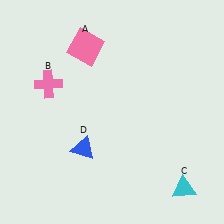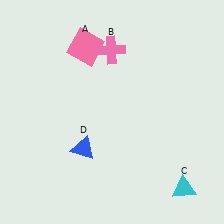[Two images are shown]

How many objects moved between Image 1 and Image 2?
1 object moved between the two images.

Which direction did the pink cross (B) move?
The pink cross (B) moved right.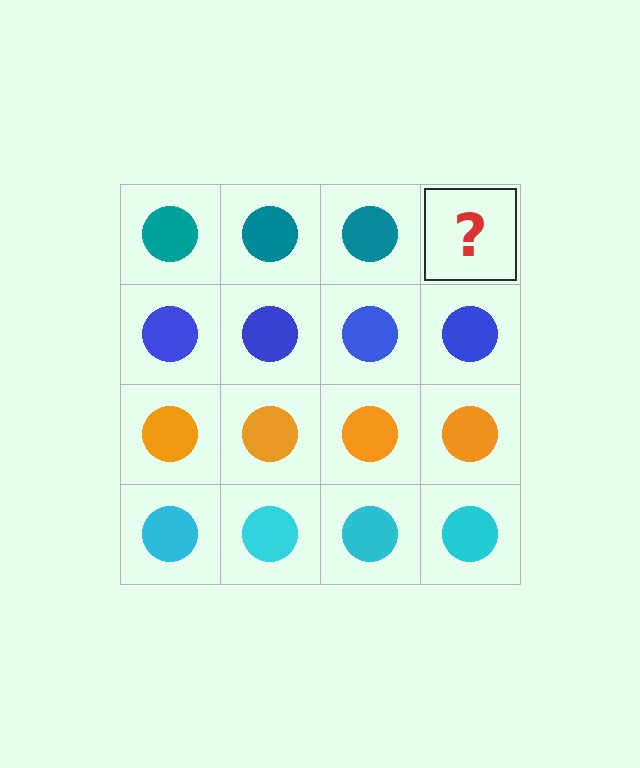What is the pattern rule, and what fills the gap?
The rule is that each row has a consistent color. The gap should be filled with a teal circle.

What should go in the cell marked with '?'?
The missing cell should contain a teal circle.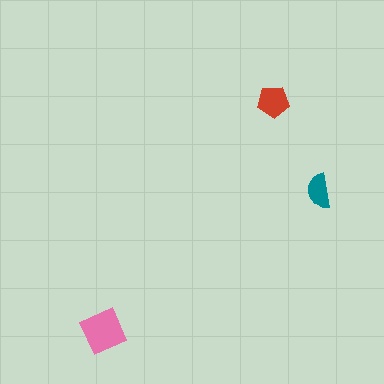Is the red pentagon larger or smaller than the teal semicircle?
Larger.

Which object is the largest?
The pink square.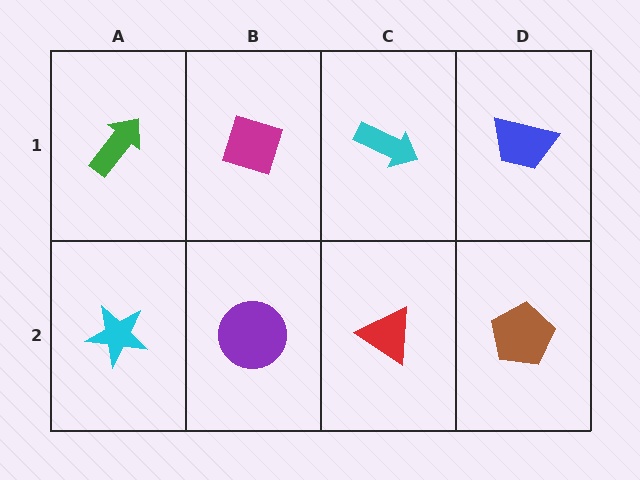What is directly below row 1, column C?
A red triangle.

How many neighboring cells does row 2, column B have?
3.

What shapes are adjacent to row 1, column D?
A brown pentagon (row 2, column D), a cyan arrow (row 1, column C).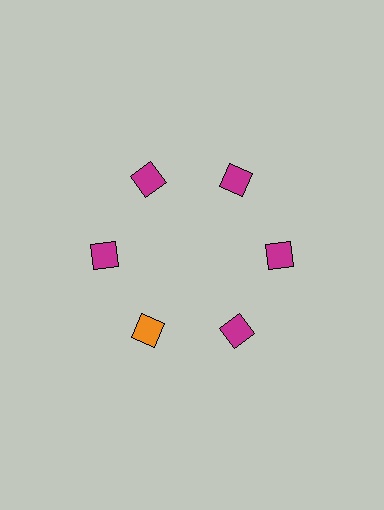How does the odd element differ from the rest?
It has a different color: orange instead of magenta.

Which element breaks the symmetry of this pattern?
The orange diamond at roughly the 7 o'clock position breaks the symmetry. All other shapes are magenta diamonds.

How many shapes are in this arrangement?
There are 6 shapes arranged in a ring pattern.